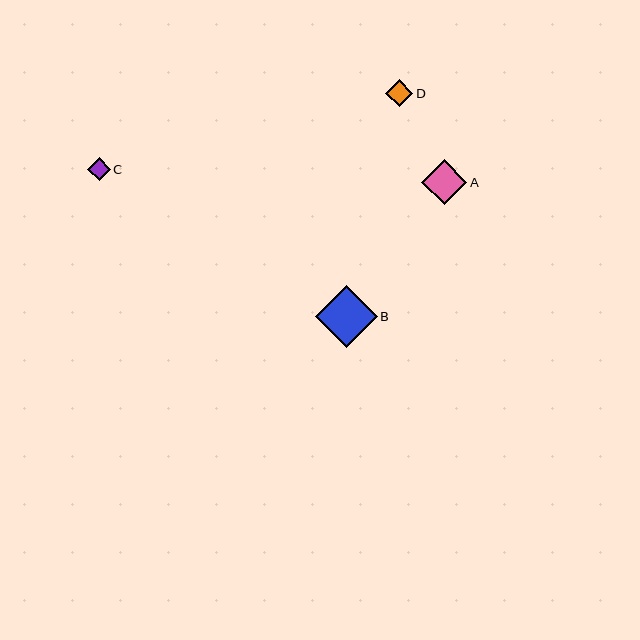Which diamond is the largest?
Diamond B is the largest with a size of approximately 62 pixels.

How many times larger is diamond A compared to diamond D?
Diamond A is approximately 1.6 times the size of diamond D.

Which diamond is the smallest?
Diamond C is the smallest with a size of approximately 22 pixels.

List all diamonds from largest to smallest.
From largest to smallest: B, A, D, C.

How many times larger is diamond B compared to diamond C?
Diamond B is approximately 2.8 times the size of diamond C.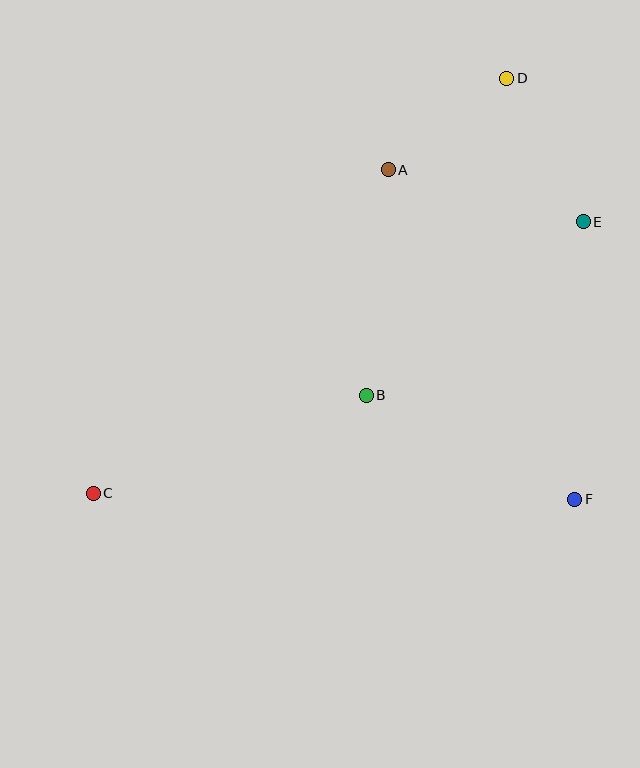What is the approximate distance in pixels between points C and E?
The distance between C and E is approximately 560 pixels.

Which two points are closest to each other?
Points A and D are closest to each other.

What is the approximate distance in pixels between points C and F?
The distance between C and F is approximately 482 pixels.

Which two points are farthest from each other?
Points C and D are farthest from each other.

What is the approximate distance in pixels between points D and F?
The distance between D and F is approximately 426 pixels.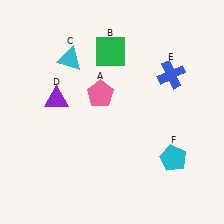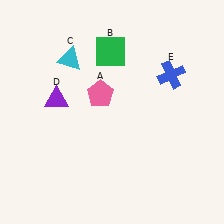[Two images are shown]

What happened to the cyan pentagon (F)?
The cyan pentagon (F) was removed in Image 2. It was in the bottom-right area of Image 1.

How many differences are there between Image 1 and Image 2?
There is 1 difference between the two images.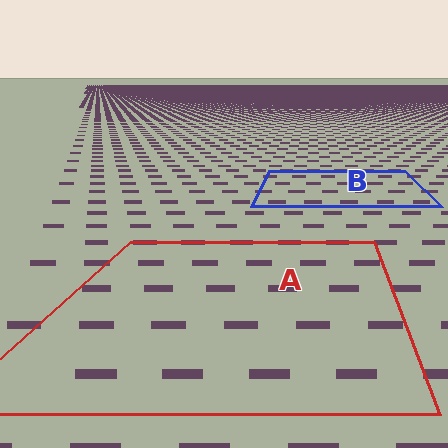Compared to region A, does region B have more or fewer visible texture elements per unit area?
Region B has more texture elements per unit area — they are packed more densely because it is farther away.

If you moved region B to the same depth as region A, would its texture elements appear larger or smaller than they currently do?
They would appear larger. At a closer depth, the same texture elements are projected at a bigger on-screen size.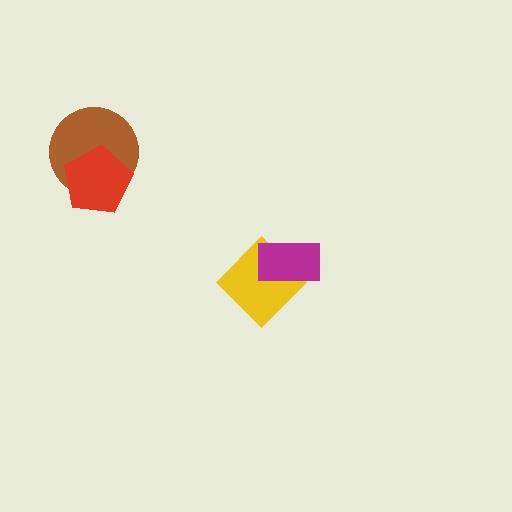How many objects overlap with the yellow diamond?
1 object overlaps with the yellow diamond.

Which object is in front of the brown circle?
The red pentagon is in front of the brown circle.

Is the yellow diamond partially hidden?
Yes, it is partially covered by another shape.